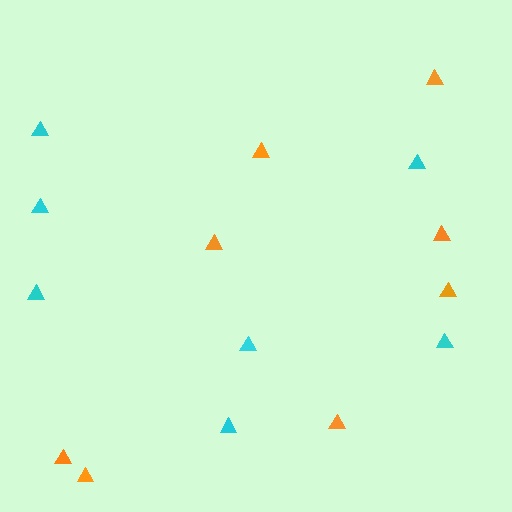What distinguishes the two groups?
There are 2 groups: one group of orange triangles (8) and one group of cyan triangles (7).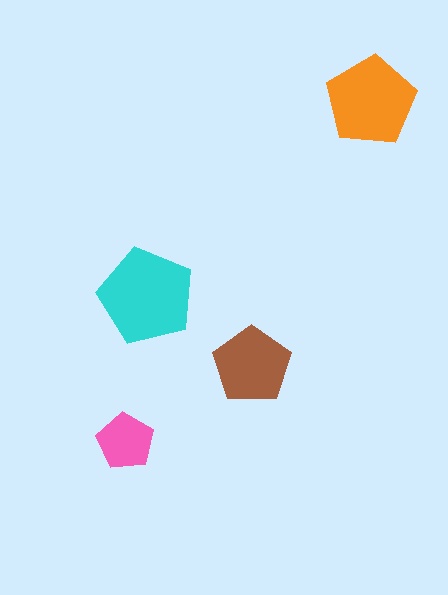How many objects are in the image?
There are 4 objects in the image.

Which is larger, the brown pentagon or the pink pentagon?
The brown one.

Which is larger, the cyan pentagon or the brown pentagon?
The cyan one.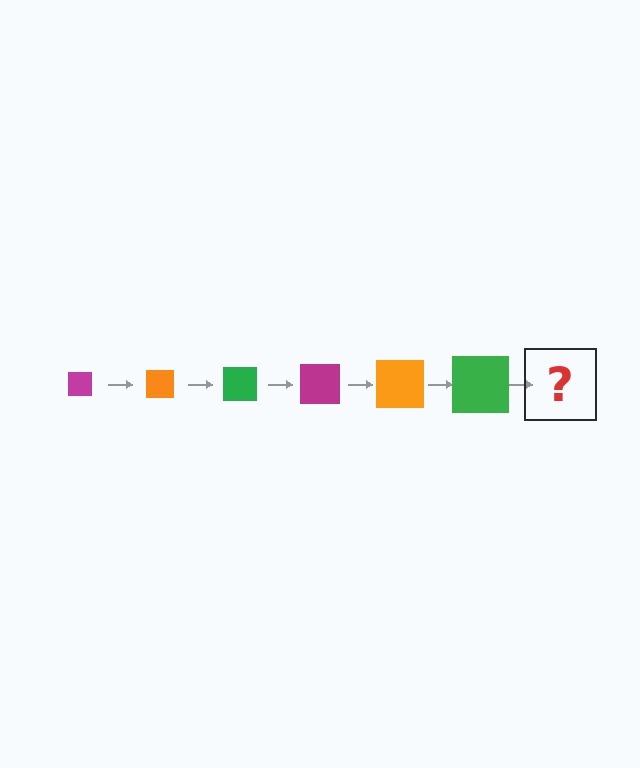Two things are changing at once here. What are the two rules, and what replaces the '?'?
The two rules are that the square grows larger each step and the color cycles through magenta, orange, and green. The '?' should be a magenta square, larger than the previous one.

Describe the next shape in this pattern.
It should be a magenta square, larger than the previous one.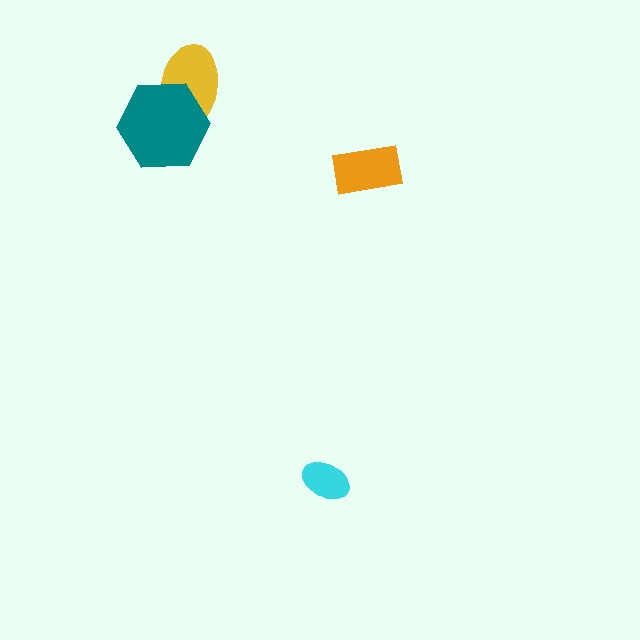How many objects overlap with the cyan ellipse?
0 objects overlap with the cyan ellipse.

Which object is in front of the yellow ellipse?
The teal hexagon is in front of the yellow ellipse.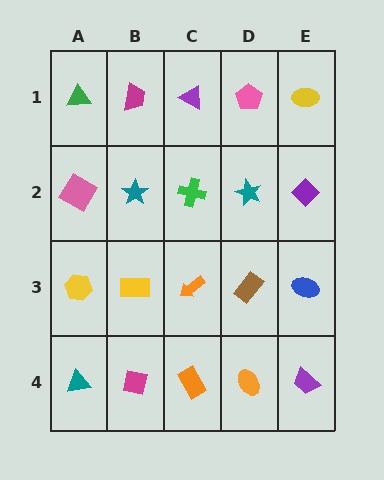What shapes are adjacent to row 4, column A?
A yellow hexagon (row 3, column A), a magenta square (row 4, column B).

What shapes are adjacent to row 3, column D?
A teal star (row 2, column D), an orange ellipse (row 4, column D), an orange arrow (row 3, column C), a blue ellipse (row 3, column E).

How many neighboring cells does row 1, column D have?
3.